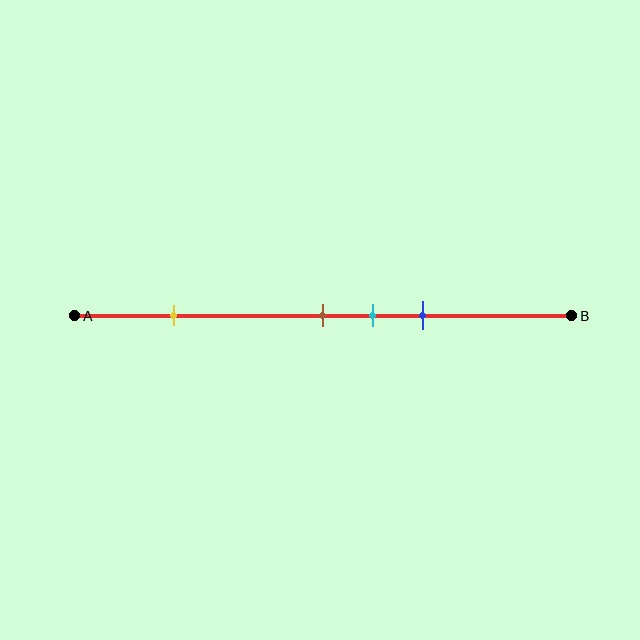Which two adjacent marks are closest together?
The brown and cyan marks are the closest adjacent pair.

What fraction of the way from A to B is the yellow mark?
The yellow mark is approximately 20% (0.2) of the way from A to B.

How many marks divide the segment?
There are 4 marks dividing the segment.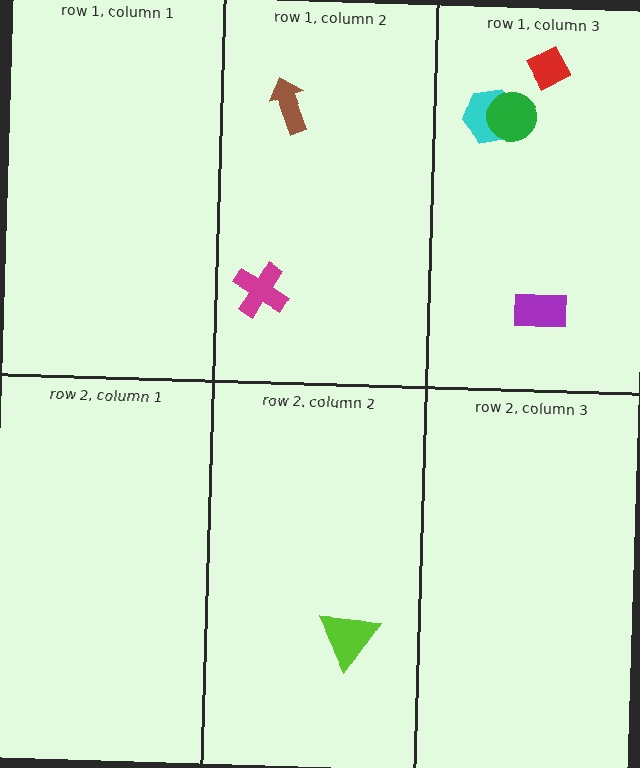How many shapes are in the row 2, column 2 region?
1.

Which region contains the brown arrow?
The row 1, column 2 region.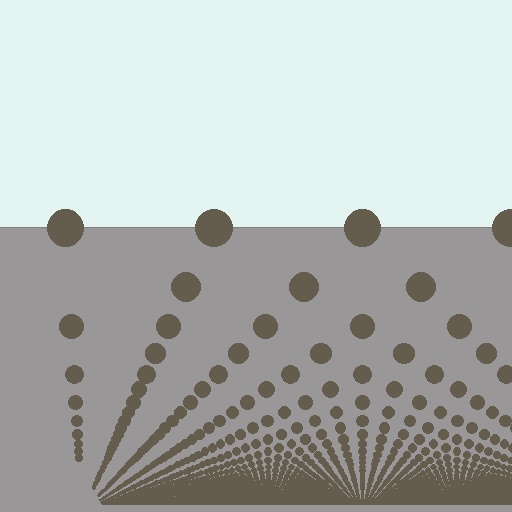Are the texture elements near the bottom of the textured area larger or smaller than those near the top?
Smaller. The gradient is inverted — elements near the bottom are smaller and denser.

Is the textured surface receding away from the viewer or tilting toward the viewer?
The surface appears to tilt toward the viewer. Texture elements get larger and sparser toward the top.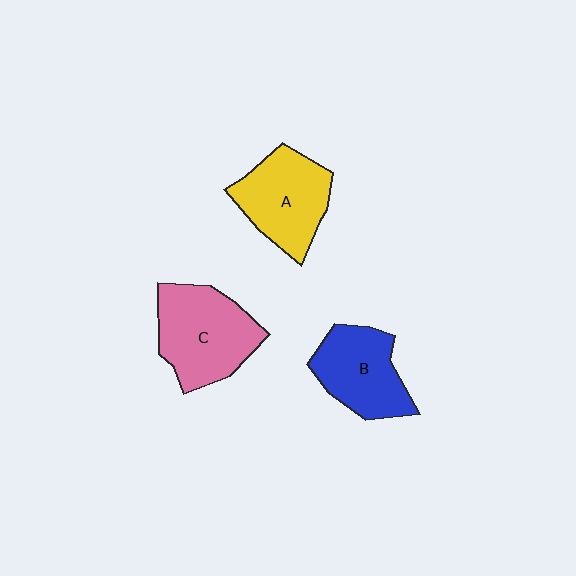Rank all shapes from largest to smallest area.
From largest to smallest: C (pink), A (yellow), B (blue).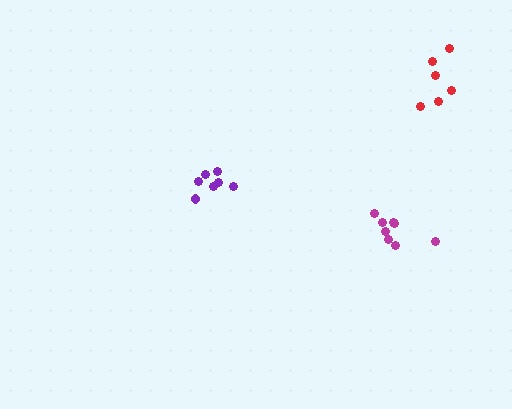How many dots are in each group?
Group 1: 8 dots, Group 2: 7 dots, Group 3: 6 dots (21 total).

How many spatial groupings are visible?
There are 3 spatial groupings.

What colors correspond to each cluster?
The clusters are colored: magenta, purple, red.